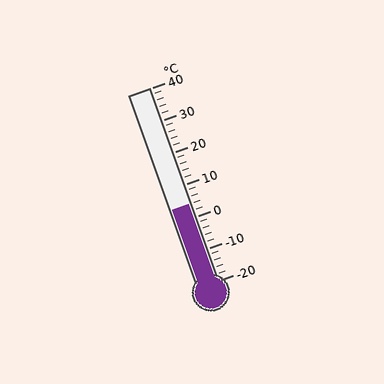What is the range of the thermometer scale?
The thermometer scale ranges from -20°C to 40°C.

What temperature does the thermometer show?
The thermometer shows approximately 4°C.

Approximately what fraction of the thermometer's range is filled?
The thermometer is filled to approximately 40% of its range.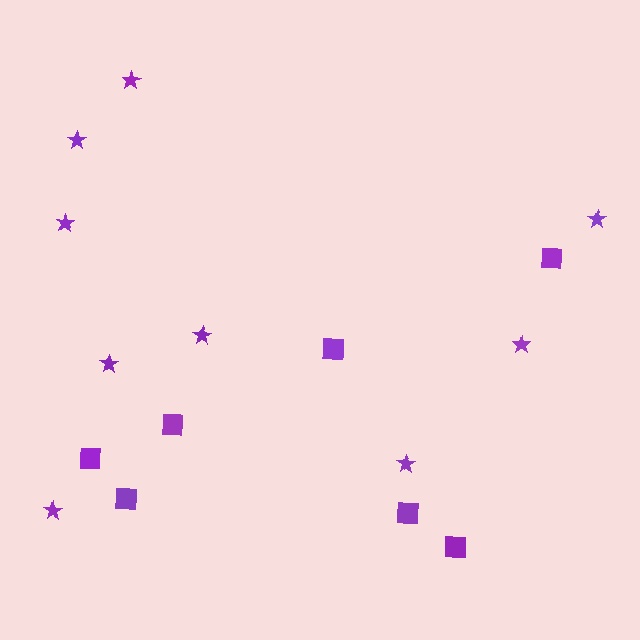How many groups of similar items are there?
There are 2 groups: one group of squares (7) and one group of stars (9).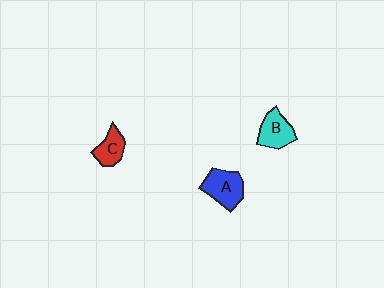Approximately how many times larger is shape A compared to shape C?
Approximately 1.5 times.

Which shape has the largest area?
Shape A (blue).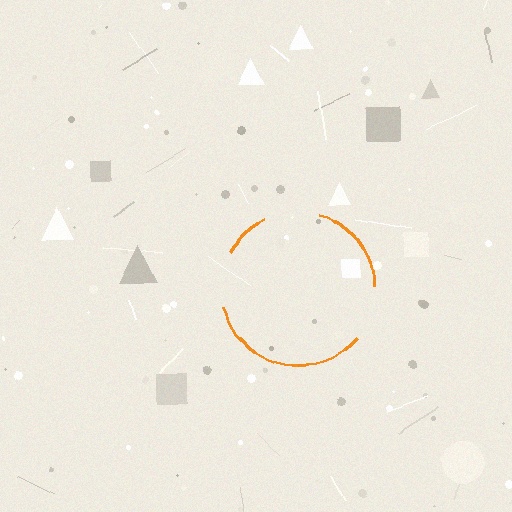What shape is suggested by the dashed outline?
The dashed outline suggests a circle.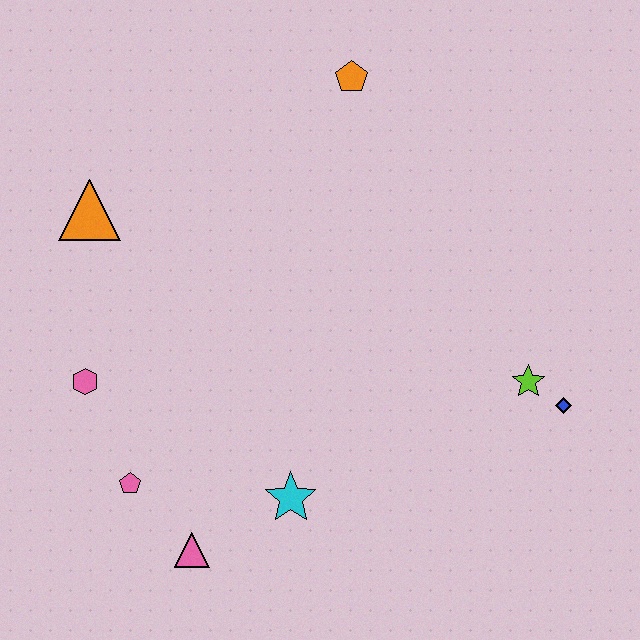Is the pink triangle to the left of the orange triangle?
No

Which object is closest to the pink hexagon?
The pink pentagon is closest to the pink hexagon.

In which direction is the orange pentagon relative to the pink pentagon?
The orange pentagon is above the pink pentagon.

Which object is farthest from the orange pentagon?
The pink triangle is farthest from the orange pentagon.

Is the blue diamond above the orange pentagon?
No